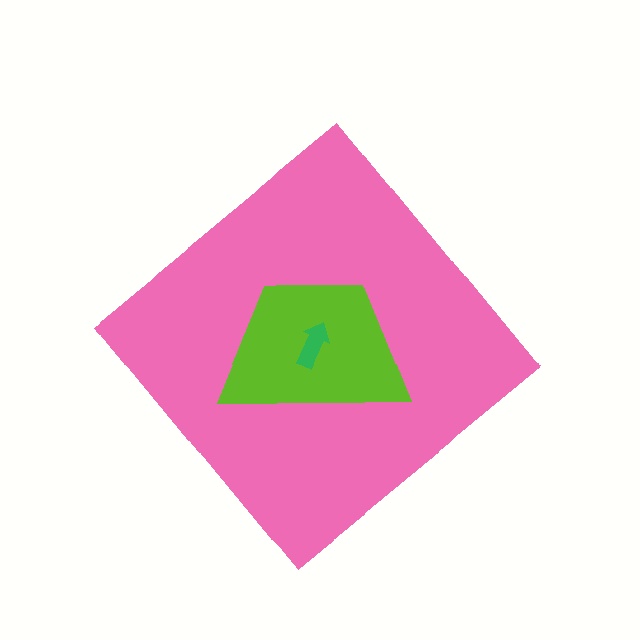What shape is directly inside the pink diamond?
The lime trapezoid.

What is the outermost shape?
The pink diamond.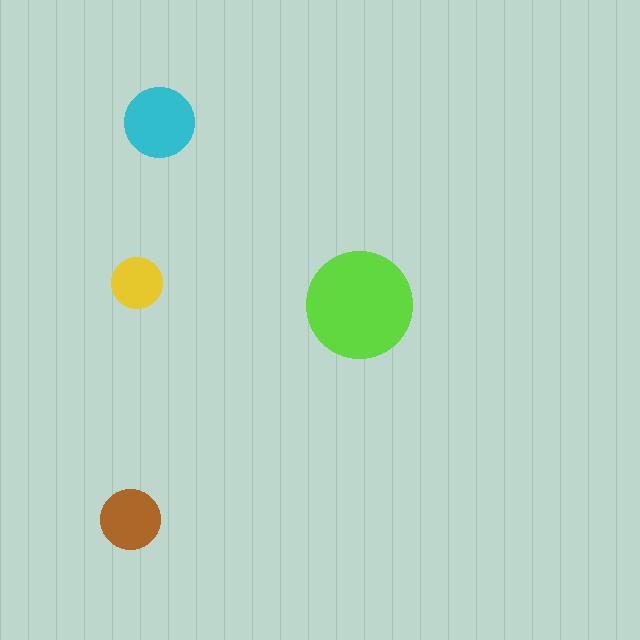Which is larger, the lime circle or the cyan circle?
The lime one.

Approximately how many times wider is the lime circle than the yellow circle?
About 2 times wider.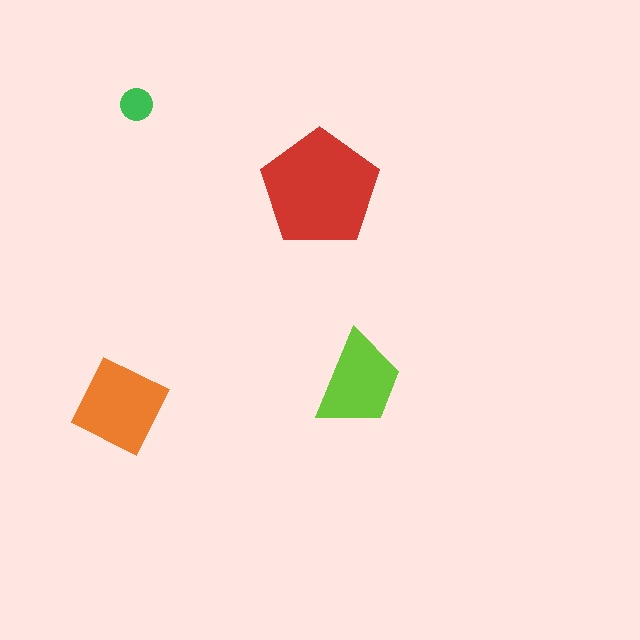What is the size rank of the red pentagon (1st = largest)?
1st.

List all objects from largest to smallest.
The red pentagon, the orange diamond, the lime trapezoid, the green circle.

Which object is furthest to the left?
The orange diamond is leftmost.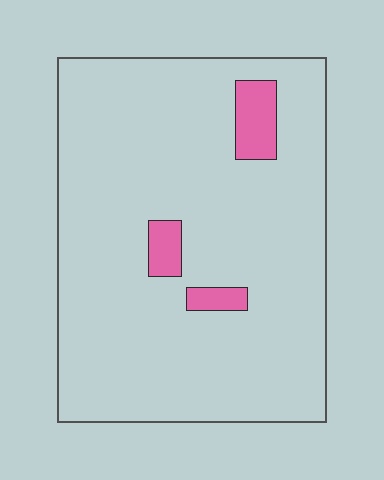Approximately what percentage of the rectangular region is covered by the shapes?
Approximately 5%.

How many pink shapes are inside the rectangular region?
3.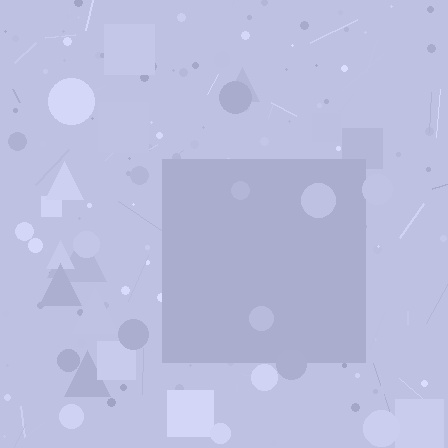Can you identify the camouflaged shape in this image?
The camouflaged shape is a square.